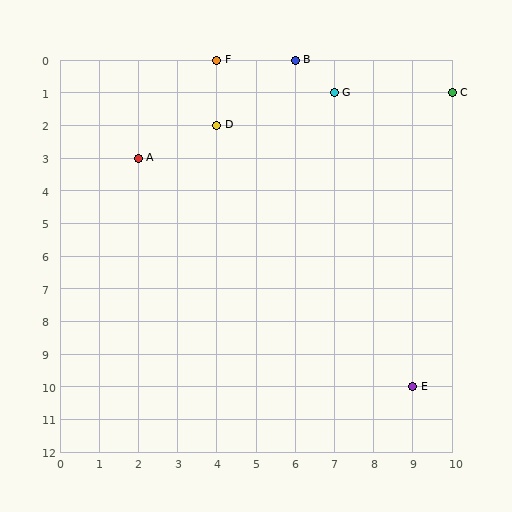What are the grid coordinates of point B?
Point B is at grid coordinates (6, 0).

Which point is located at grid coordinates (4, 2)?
Point D is at (4, 2).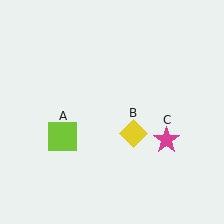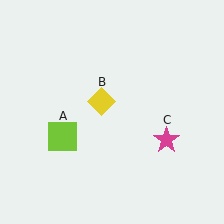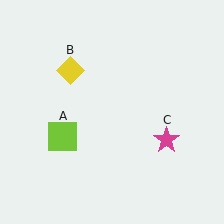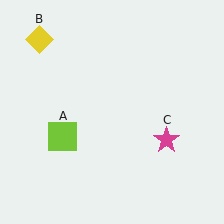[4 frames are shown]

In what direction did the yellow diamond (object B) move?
The yellow diamond (object B) moved up and to the left.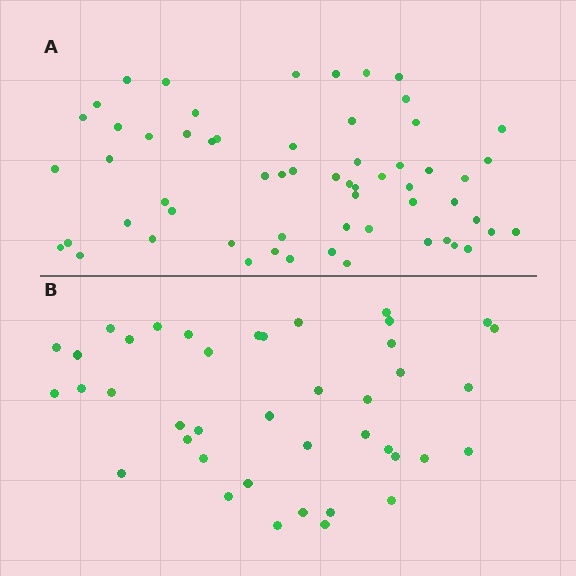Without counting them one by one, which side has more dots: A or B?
Region A (the top region) has more dots.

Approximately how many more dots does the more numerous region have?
Region A has approximately 20 more dots than region B.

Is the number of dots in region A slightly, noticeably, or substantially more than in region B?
Region A has substantially more. The ratio is roughly 1.5 to 1.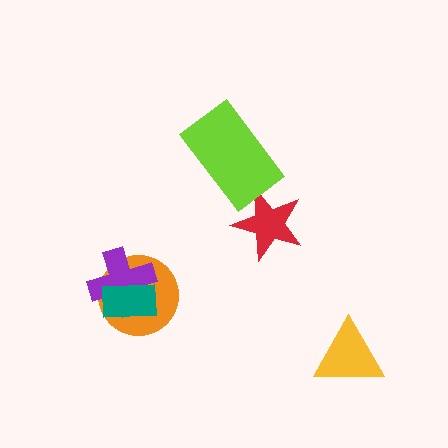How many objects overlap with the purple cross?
2 objects overlap with the purple cross.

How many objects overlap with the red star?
1 object overlaps with the red star.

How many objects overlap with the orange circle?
2 objects overlap with the orange circle.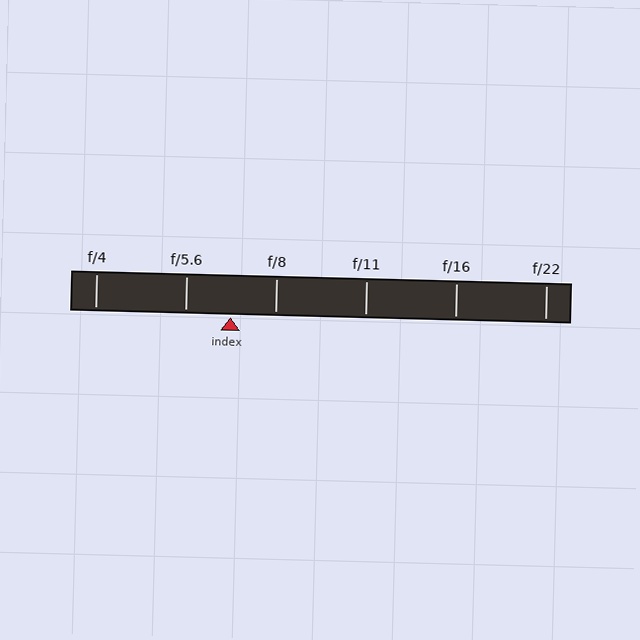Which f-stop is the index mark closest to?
The index mark is closest to f/8.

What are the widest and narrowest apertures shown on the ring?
The widest aperture shown is f/4 and the narrowest is f/22.